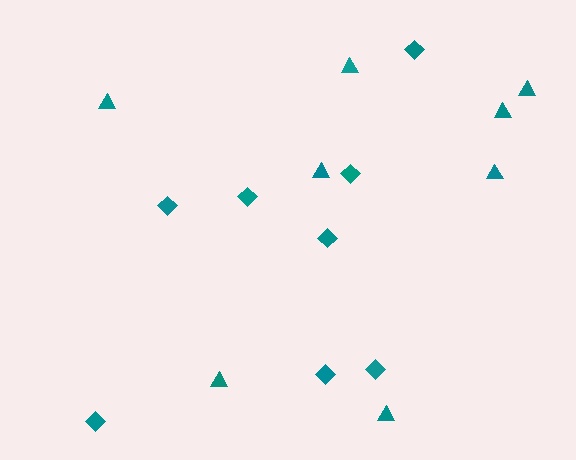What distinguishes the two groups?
There are 2 groups: one group of triangles (8) and one group of diamonds (8).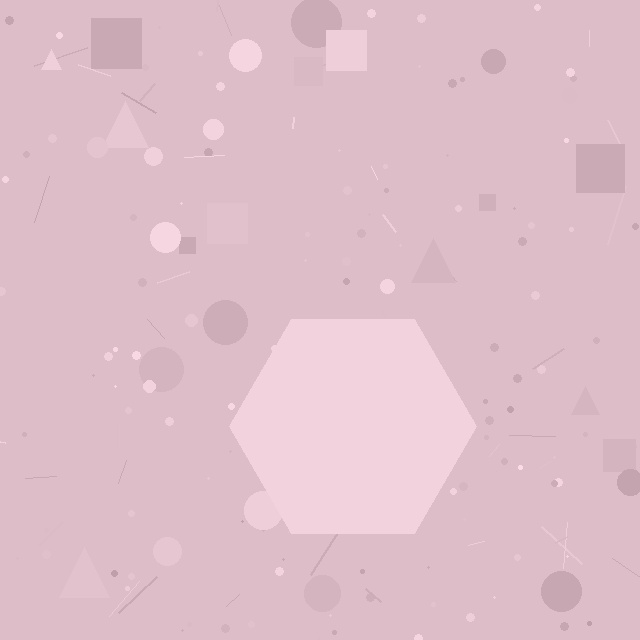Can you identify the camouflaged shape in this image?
The camouflaged shape is a hexagon.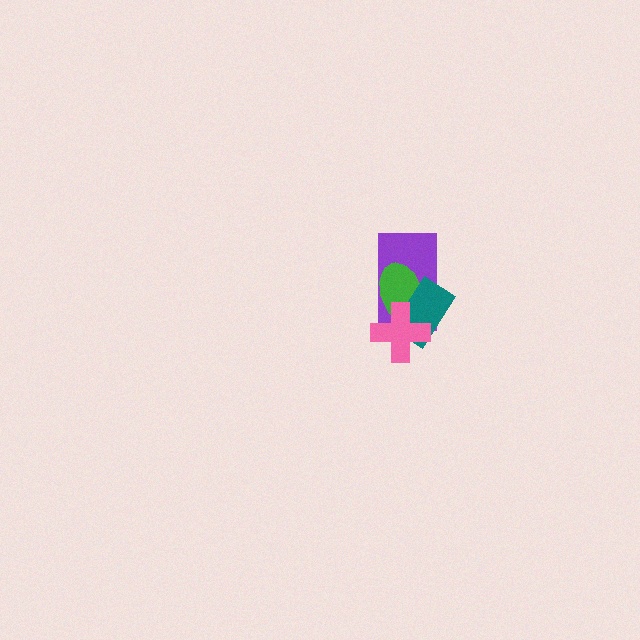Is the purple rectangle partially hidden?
Yes, it is partially covered by another shape.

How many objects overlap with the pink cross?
3 objects overlap with the pink cross.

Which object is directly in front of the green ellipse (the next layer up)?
The teal rectangle is directly in front of the green ellipse.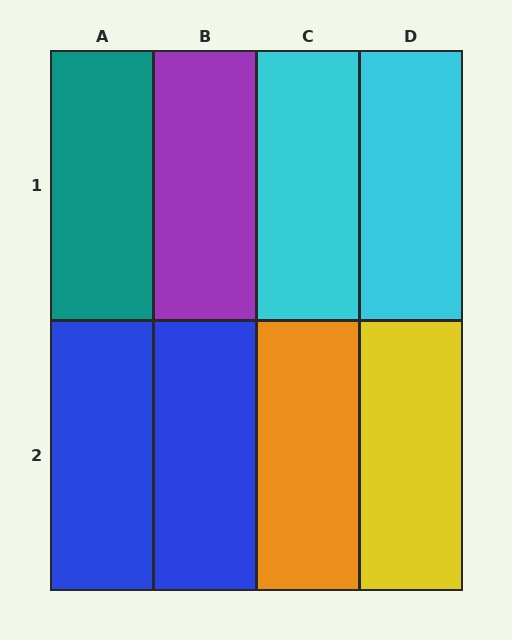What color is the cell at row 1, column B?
Purple.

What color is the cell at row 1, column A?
Teal.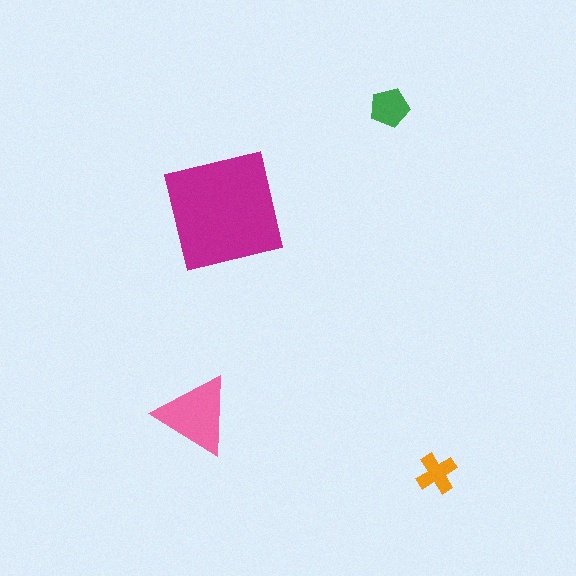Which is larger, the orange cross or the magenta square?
The magenta square.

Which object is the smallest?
The orange cross.